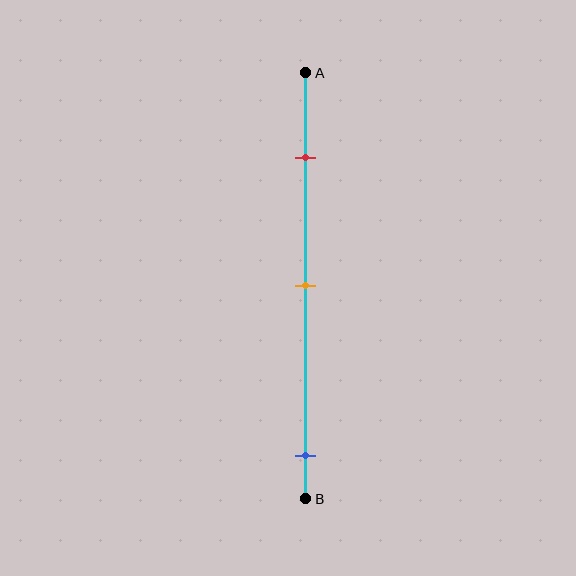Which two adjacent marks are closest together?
The red and orange marks are the closest adjacent pair.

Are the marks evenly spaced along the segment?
No, the marks are not evenly spaced.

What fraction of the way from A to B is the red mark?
The red mark is approximately 20% (0.2) of the way from A to B.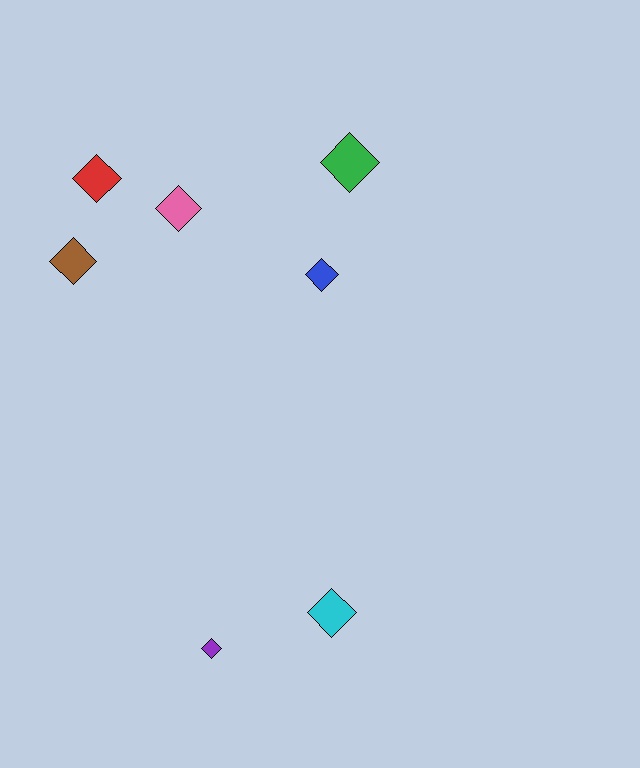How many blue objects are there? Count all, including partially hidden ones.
There is 1 blue object.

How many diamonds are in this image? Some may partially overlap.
There are 7 diamonds.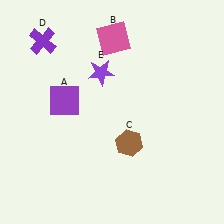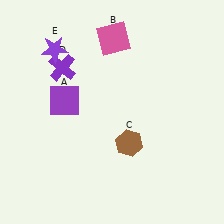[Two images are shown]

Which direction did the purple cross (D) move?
The purple cross (D) moved down.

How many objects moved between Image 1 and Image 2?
2 objects moved between the two images.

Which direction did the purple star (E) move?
The purple star (E) moved left.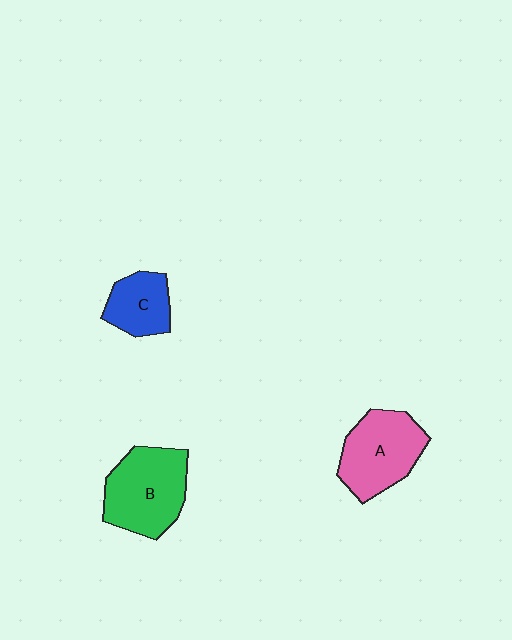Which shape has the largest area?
Shape B (green).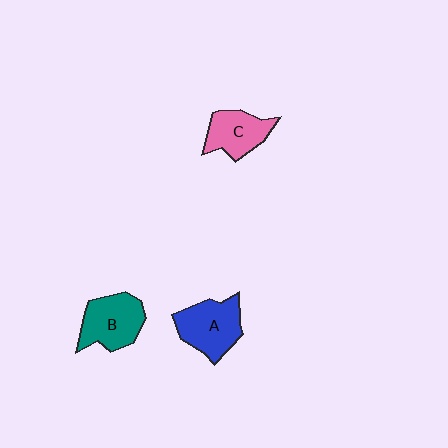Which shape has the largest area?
Shape A (blue).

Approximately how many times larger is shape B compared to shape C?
Approximately 1.2 times.